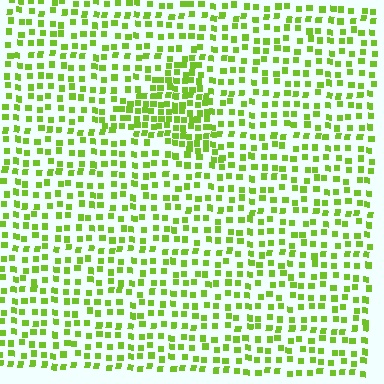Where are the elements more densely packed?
The elements are more densely packed inside the triangle boundary.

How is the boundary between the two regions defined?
The boundary is defined by a change in element density (approximately 1.9x ratio). All elements are the same color, size, and shape.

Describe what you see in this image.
The image contains small lime elements arranged at two different densities. A triangle-shaped region is visible where the elements are more densely packed than the surrounding area.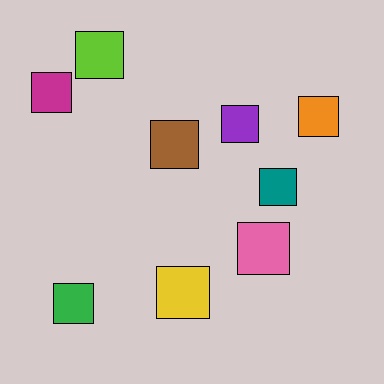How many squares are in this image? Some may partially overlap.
There are 9 squares.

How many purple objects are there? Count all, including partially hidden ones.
There is 1 purple object.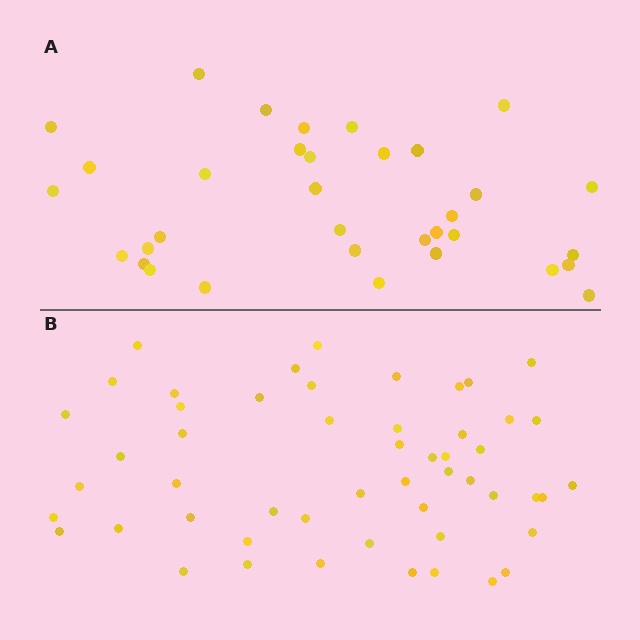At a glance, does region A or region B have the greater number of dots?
Region B (the bottom region) has more dots.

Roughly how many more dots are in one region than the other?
Region B has approximately 20 more dots than region A.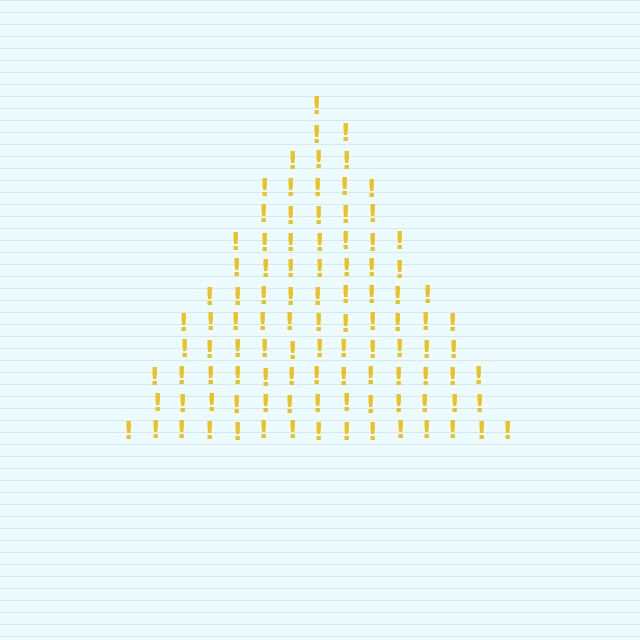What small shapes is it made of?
It is made of small exclamation marks.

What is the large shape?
The large shape is a triangle.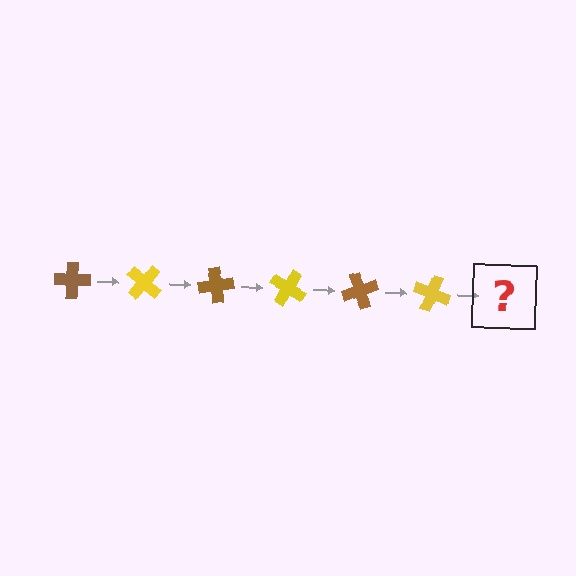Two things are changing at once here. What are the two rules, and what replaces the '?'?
The two rules are that it rotates 40 degrees each step and the color cycles through brown and yellow. The '?' should be a brown cross, rotated 240 degrees from the start.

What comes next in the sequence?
The next element should be a brown cross, rotated 240 degrees from the start.